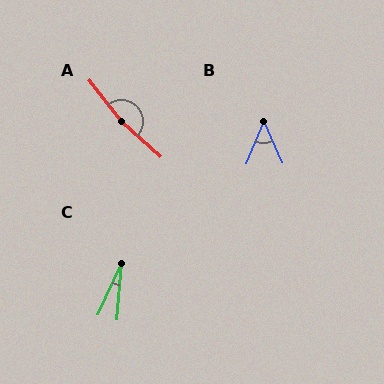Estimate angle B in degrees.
Approximately 47 degrees.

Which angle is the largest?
A, at approximately 169 degrees.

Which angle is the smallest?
C, at approximately 20 degrees.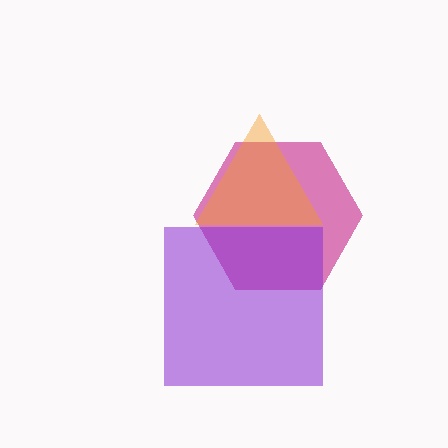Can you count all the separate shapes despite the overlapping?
Yes, there are 3 separate shapes.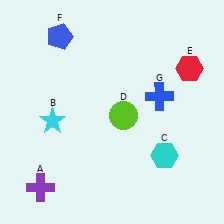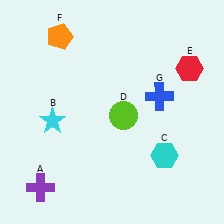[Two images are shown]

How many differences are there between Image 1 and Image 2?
There is 1 difference between the two images.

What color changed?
The pentagon (F) changed from blue in Image 1 to orange in Image 2.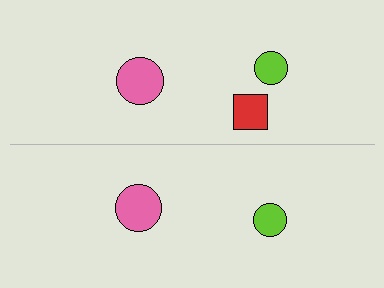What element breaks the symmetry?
A red square is missing from the bottom side.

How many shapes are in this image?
There are 5 shapes in this image.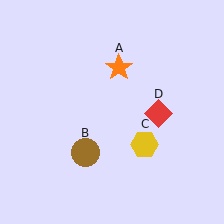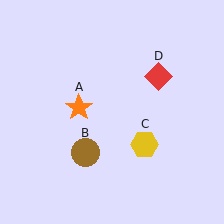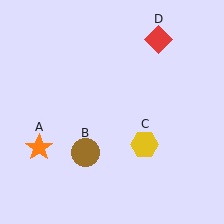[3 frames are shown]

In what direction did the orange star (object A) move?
The orange star (object A) moved down and to the left.